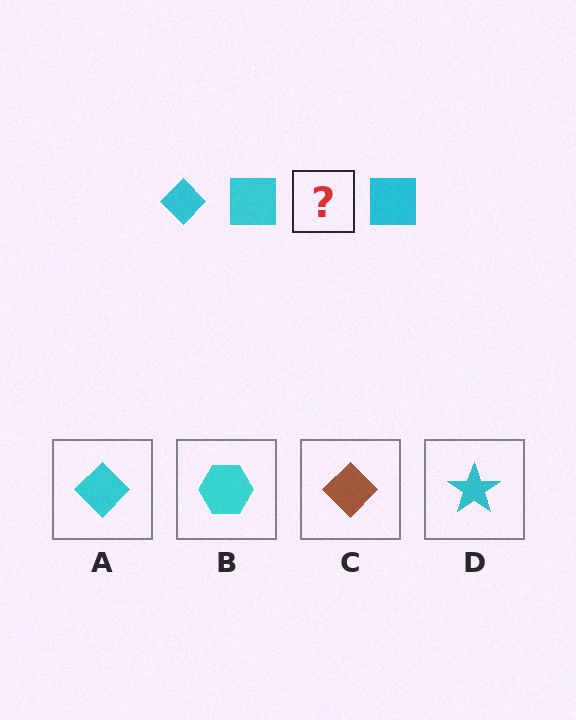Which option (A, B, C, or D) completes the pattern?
A.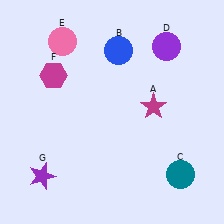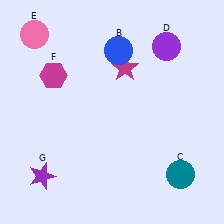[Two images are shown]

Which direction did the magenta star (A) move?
The magenta star (A) moved up.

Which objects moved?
The objects that moved are: the magenta star (A), the pink circle (E).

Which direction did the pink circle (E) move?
The pink circle (E) moved left.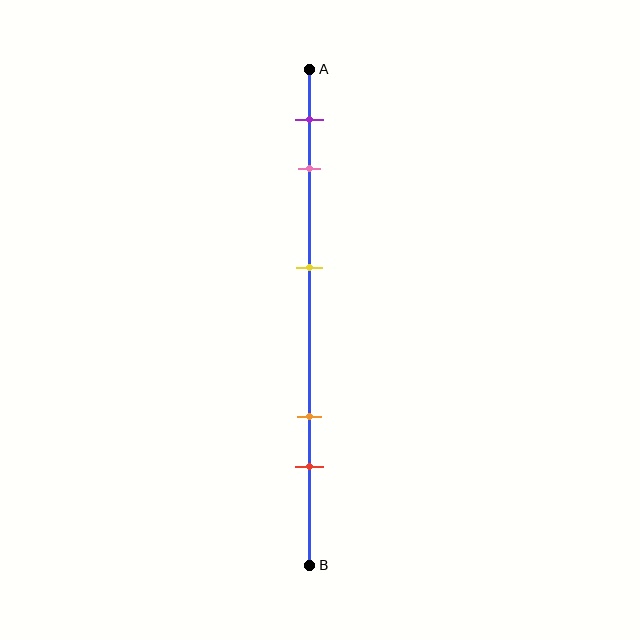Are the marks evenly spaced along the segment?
No, the marks are not evenly spaced.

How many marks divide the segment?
There are 5 marks dividing the segment.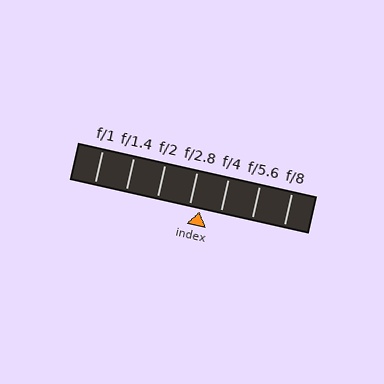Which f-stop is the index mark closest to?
The index mark is closest to f/2.8.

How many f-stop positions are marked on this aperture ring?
There are 7 f-stop positions marked.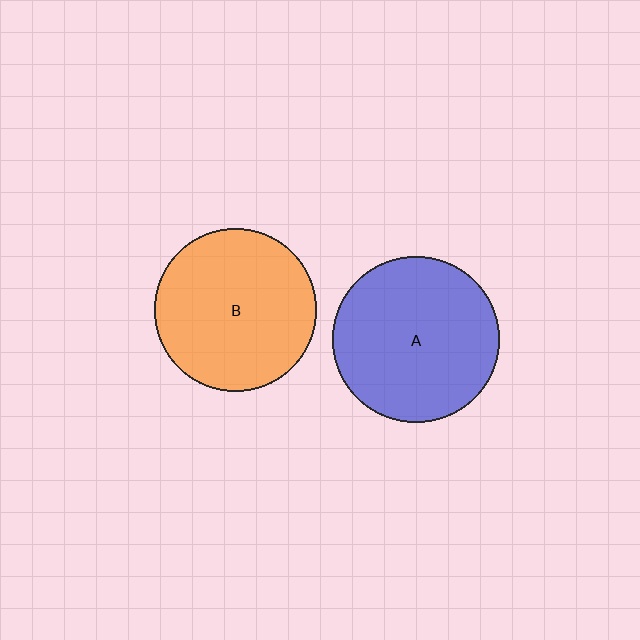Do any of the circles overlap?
No, none of the circles overlap.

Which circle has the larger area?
Circle A (blue).